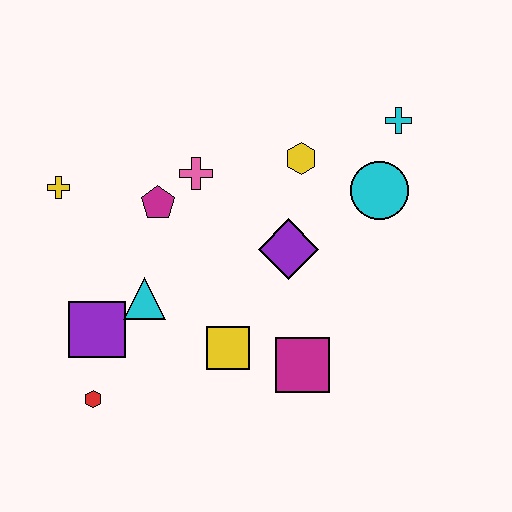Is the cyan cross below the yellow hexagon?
No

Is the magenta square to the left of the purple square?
No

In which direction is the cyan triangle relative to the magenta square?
The cyan triangle is to the left of the magenta square.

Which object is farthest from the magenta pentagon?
The cyan cross is farthest from the magenta pentagon.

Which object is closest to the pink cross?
The magenta pentagon is closest to the pink cross.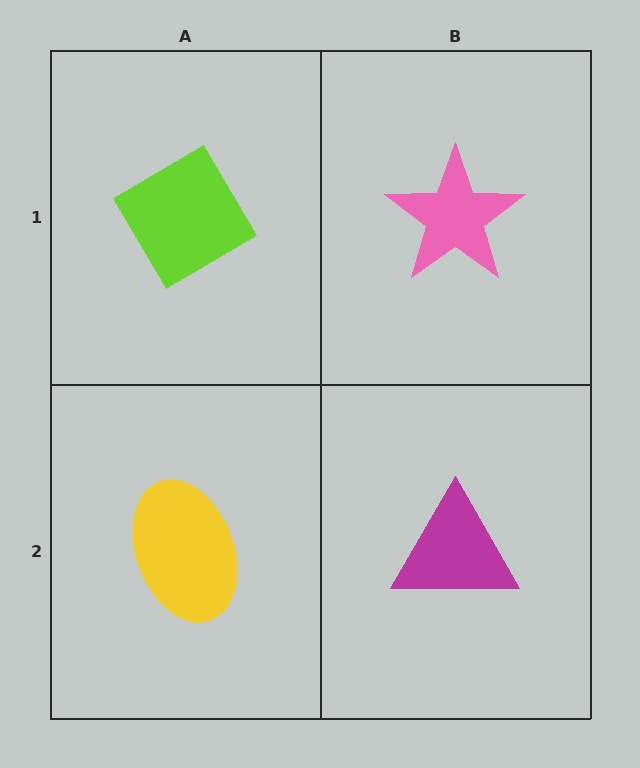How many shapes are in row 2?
2 shapes.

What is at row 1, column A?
A lime diamond.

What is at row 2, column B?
A magenta triangle.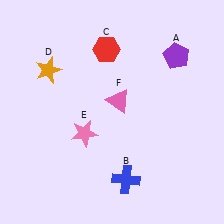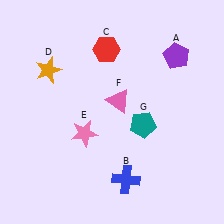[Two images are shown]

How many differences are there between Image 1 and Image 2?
There is 1 difference between the two images.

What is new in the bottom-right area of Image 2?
A teal pentagon (G) was added in the bottom-right area of Image 2.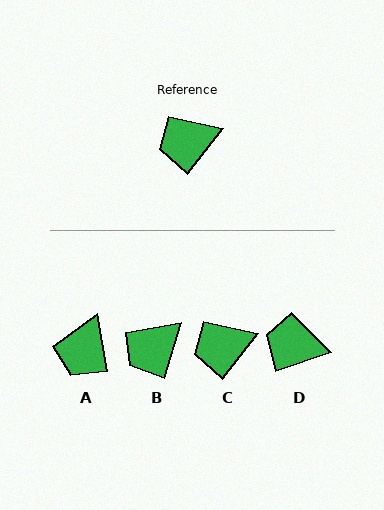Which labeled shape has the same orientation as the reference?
C.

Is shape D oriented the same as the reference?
No, it is off by about 34 degrees.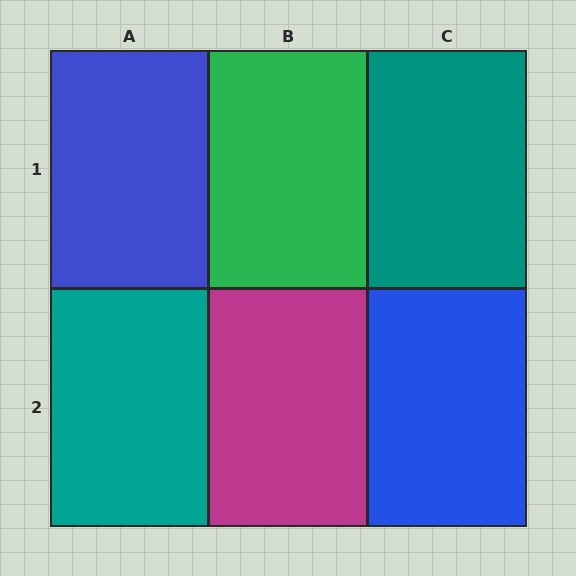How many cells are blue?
2 cells are blue.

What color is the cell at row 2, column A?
Teal.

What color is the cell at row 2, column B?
Magenta.